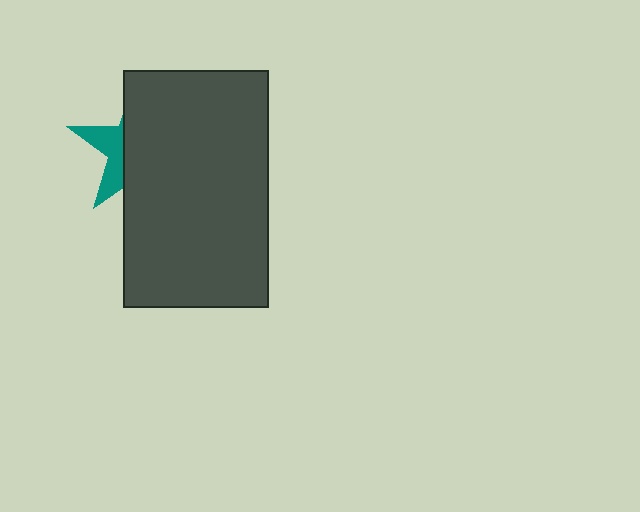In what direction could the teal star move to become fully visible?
The teal star could move left. That would shift it out from behind the dark gray rectangle entirely.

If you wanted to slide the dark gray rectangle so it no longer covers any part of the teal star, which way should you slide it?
Slide it right — that is the most direct way to separate the two shapes.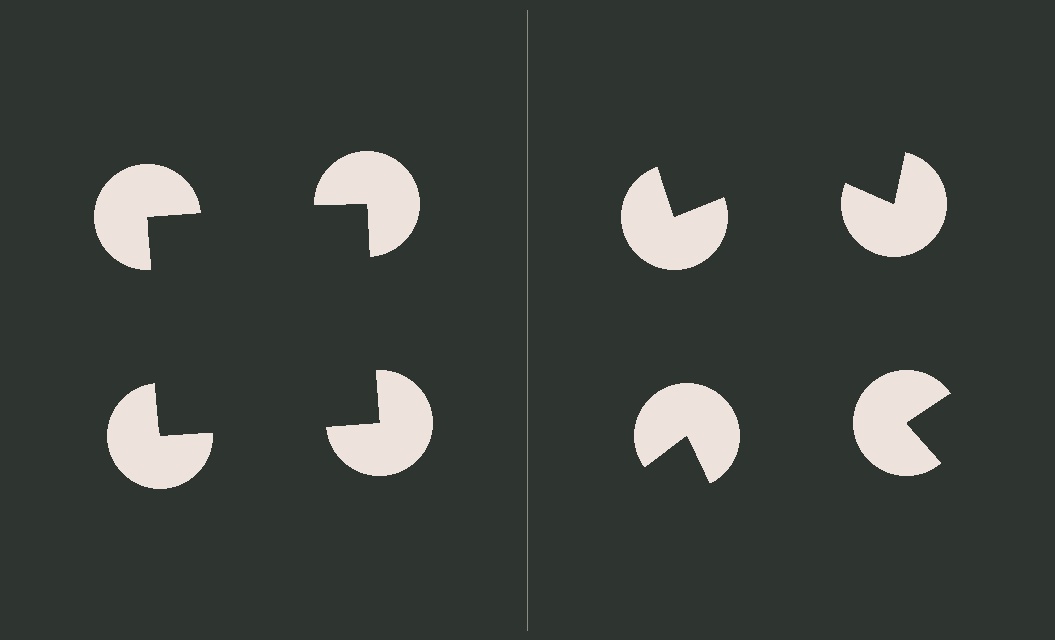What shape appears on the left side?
An illusory square.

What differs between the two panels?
The pac-man discs are positioned identically on both sides; only the wedge orientations differ. On the left they align to a square; on the right they are misaligned.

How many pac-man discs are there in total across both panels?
8 — 4 on each side.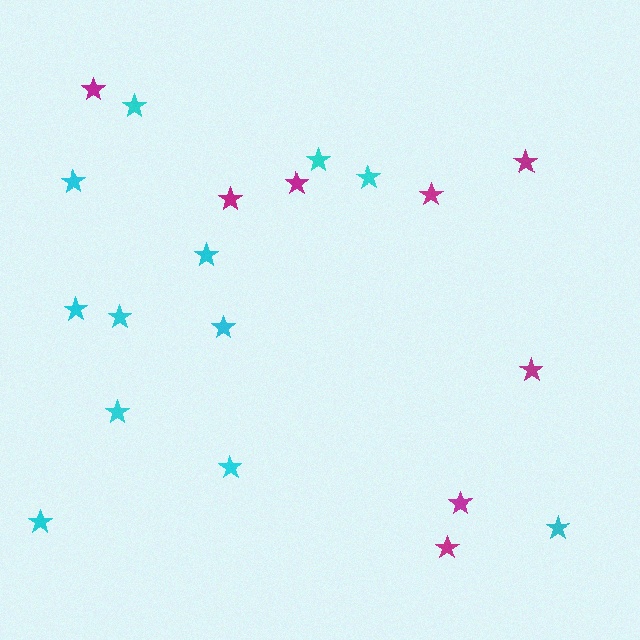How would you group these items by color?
There are 2 groups: one group of cyan stars (12) and one group of magenta stars (8).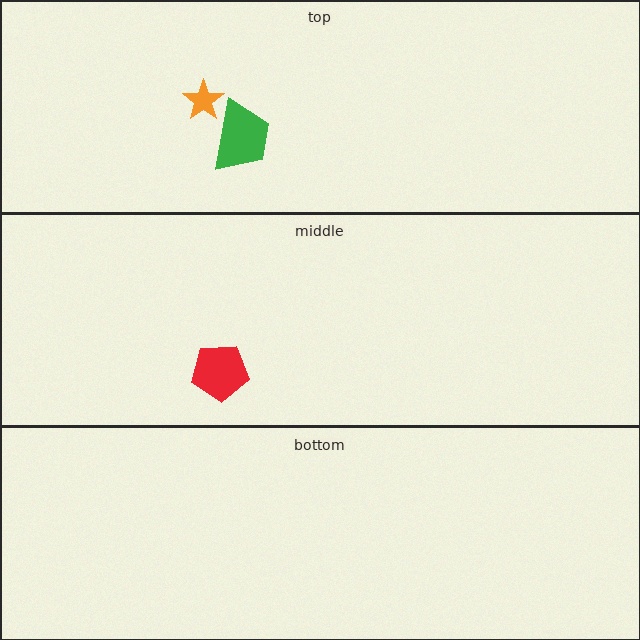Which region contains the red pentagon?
The middle region.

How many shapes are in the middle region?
1.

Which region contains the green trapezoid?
The top region.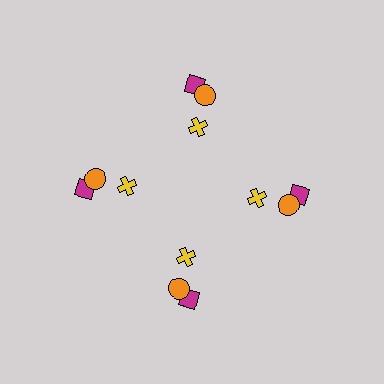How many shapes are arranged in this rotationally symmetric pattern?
There are 12 shapes, arranged in 4 groups of 3.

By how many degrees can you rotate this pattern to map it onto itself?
The pattern maps onto itself every 90 degrees of rotation.